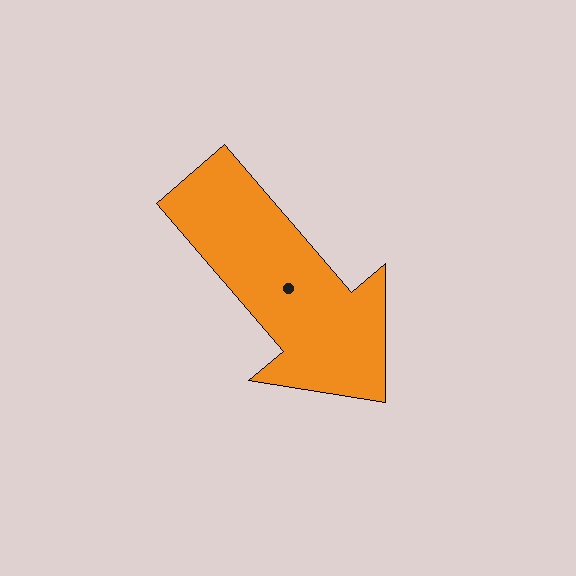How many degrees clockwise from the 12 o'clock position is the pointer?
Approximately 139 degrees.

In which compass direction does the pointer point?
Southeast.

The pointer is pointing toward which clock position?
Roughly 5 o'clock.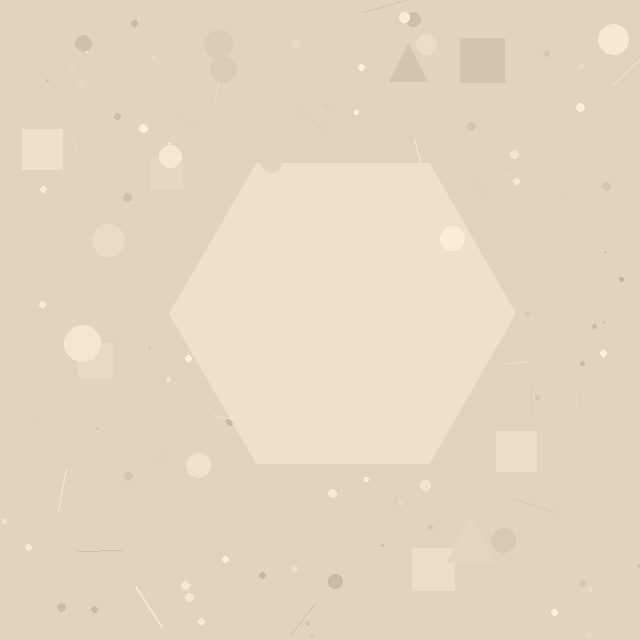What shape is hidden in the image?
A hexagon is hidden in the image.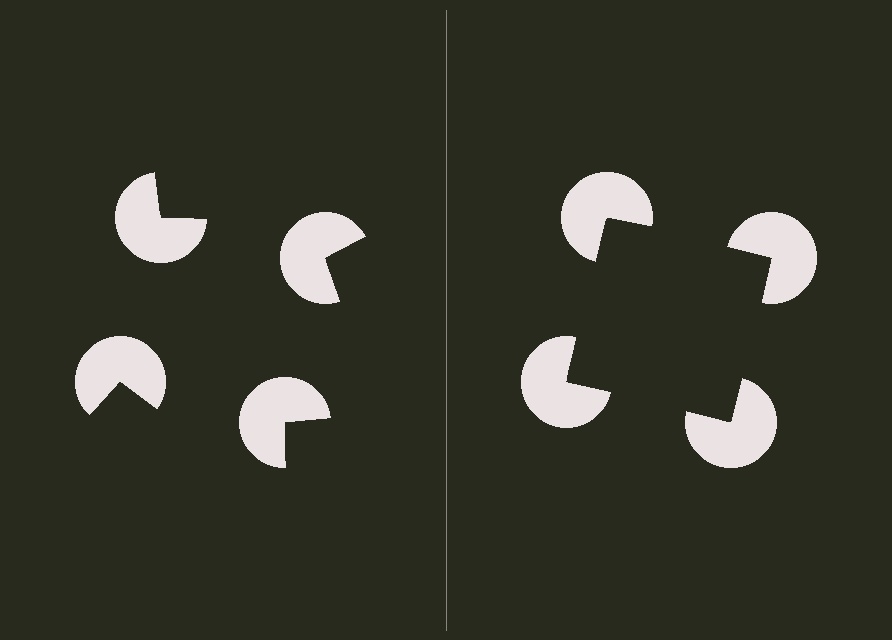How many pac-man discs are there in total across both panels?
8 — 4 on each side.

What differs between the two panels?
The pac-man discs are positioned identically on both sides; only the wedge orientations differ. On the right they align to a square; on the left they are misaligned.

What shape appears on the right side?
An illusory square.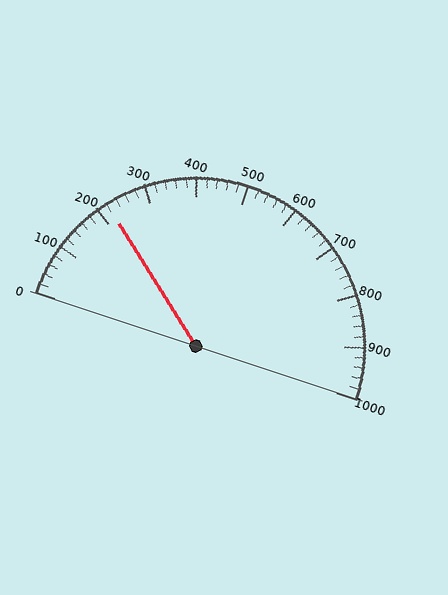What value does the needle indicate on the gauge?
The needle indicates approximately 220.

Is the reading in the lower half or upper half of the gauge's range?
The reading is in the lower half of the range (0 to 1000).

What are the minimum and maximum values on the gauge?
The gauge ranges from 0 to 1000.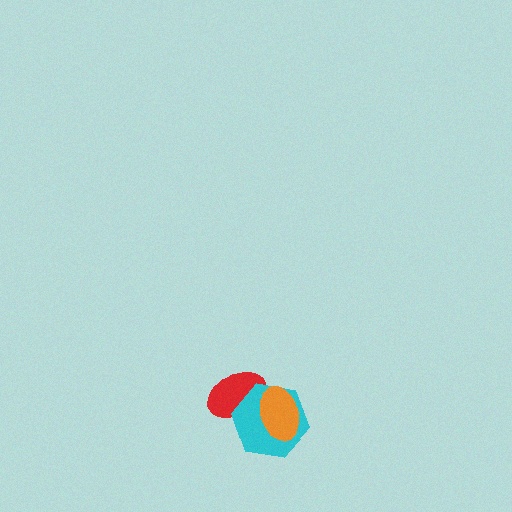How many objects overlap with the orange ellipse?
2 objects overlap with the orange ellipse.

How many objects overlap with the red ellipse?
2 objects overlap with the red ellipse.